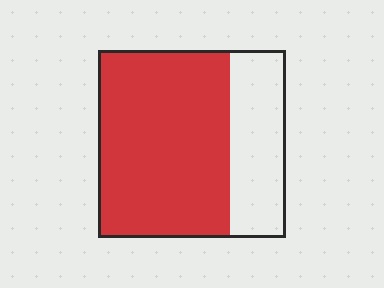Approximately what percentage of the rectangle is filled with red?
Approximately 70%.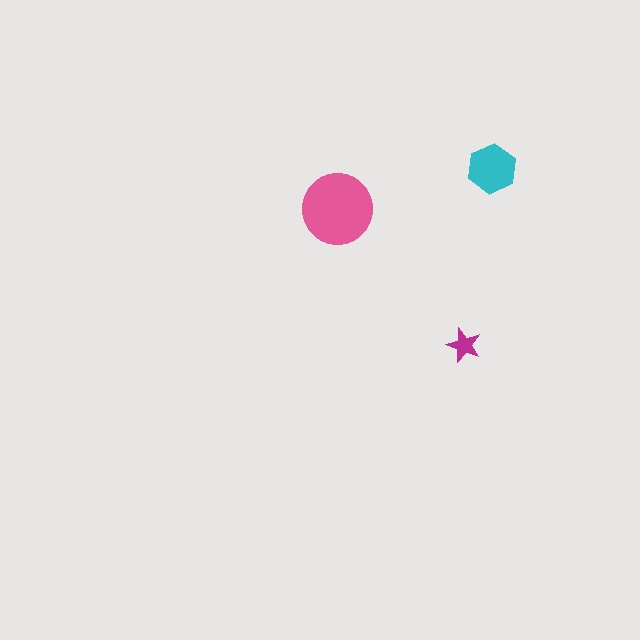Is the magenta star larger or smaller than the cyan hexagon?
Smaller.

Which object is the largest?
The pink circle.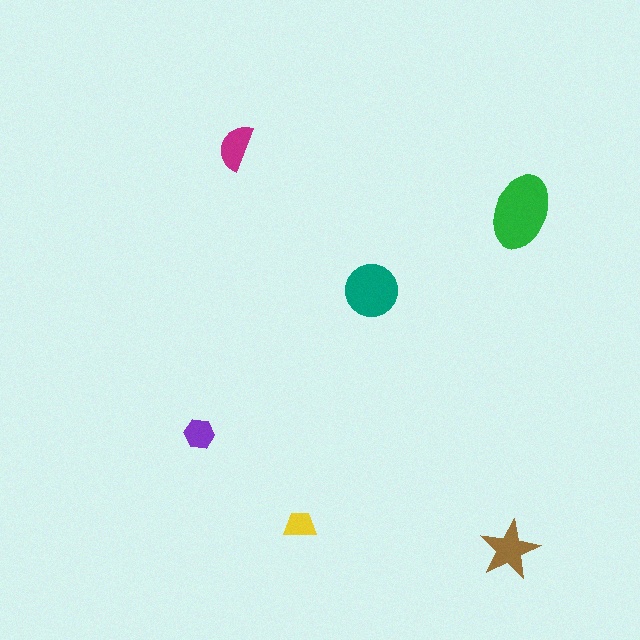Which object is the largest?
The green ellipse.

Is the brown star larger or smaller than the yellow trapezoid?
Larger.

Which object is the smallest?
The yellow trapezoid.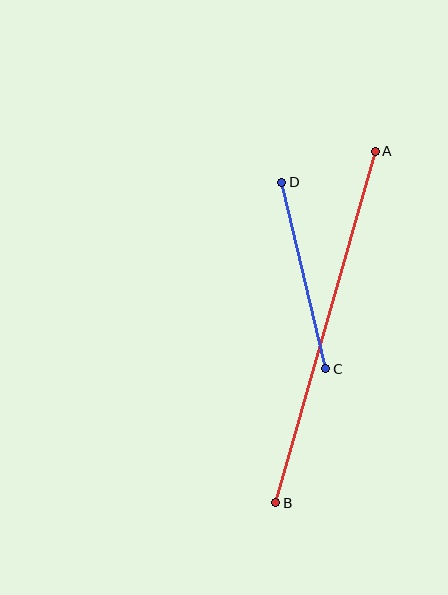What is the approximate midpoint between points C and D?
The midpoint is at approximately (304, 275) pixels.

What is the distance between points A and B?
The distance is approximately 365 pixels.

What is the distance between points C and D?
The distance is approximately 192 pixels.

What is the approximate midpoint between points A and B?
The midpoint is at approximately (325, 327) pixels.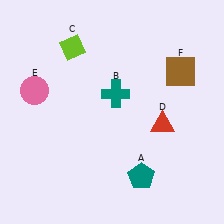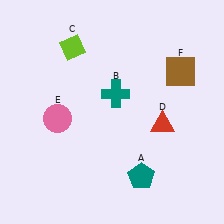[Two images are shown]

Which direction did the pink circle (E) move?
The pink circle (E) moved down.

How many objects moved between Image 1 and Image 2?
1 object moved between the two images.